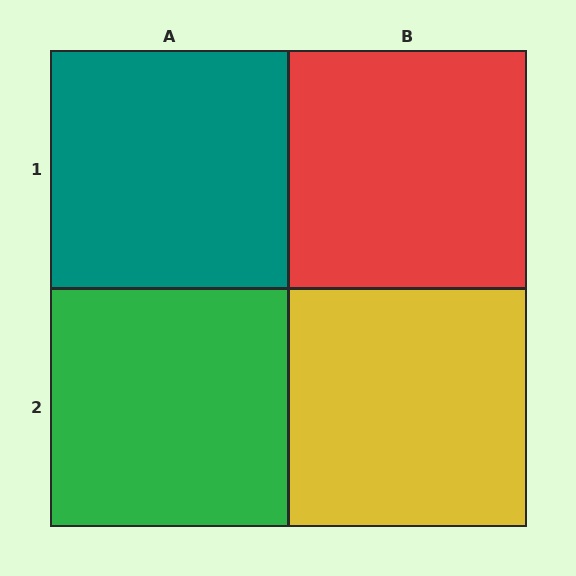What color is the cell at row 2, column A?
Green.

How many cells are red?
1 cell is red.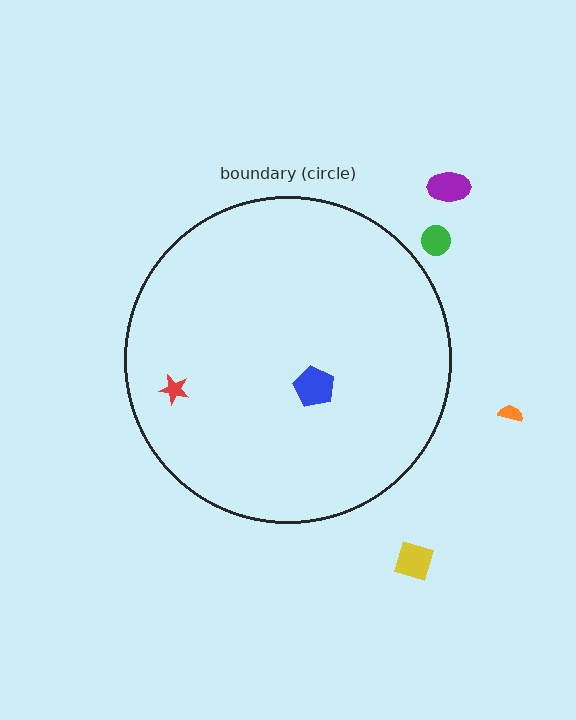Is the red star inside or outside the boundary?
Inside.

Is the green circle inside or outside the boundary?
Outside.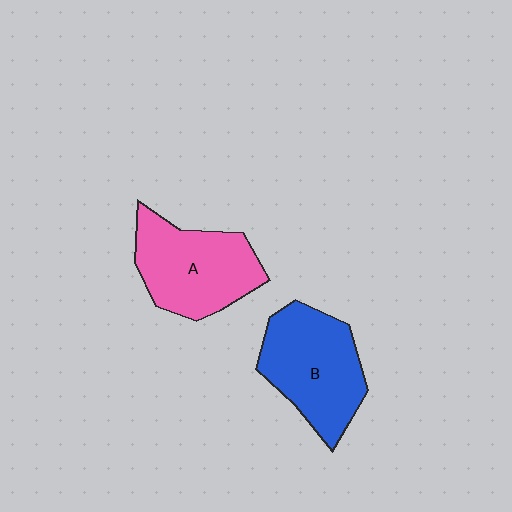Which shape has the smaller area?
Shape A (pink).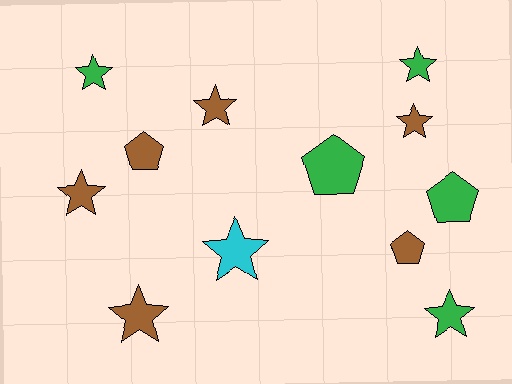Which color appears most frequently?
Brown, with 6 objects.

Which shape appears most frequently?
Star, with 8 objects.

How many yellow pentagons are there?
There are no yellow pentagons.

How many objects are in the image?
There are 12 objects.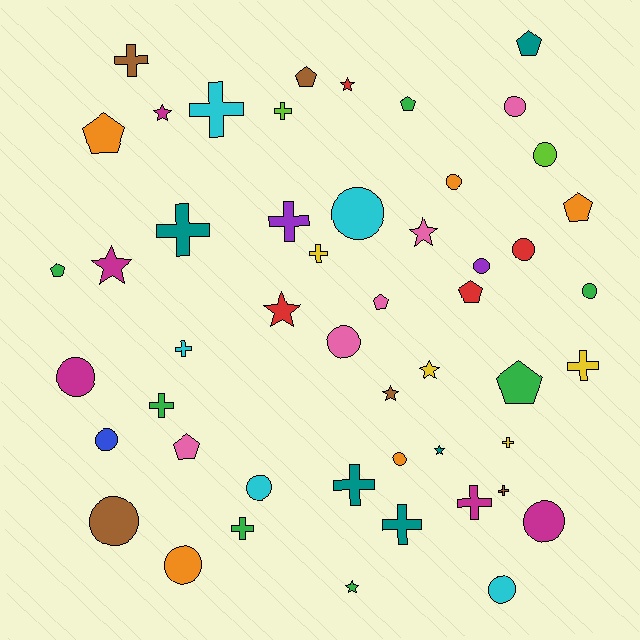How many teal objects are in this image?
There are 5 teal objects.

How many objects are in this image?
There are 50 objects.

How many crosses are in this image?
There are 15 crosses.